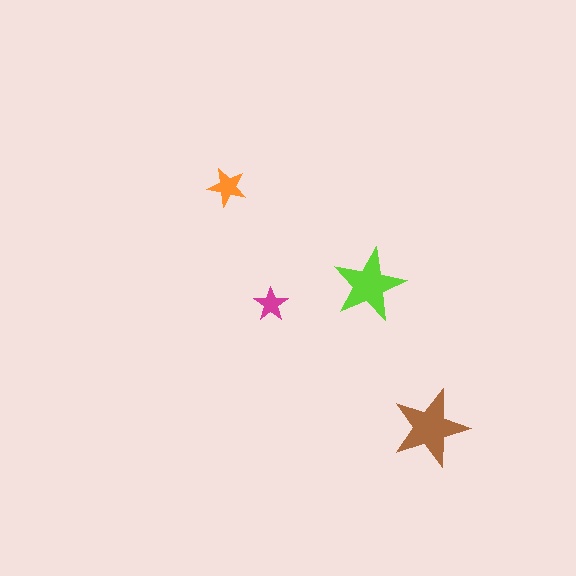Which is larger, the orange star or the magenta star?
The orange one.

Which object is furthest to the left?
The orange star is leftmost.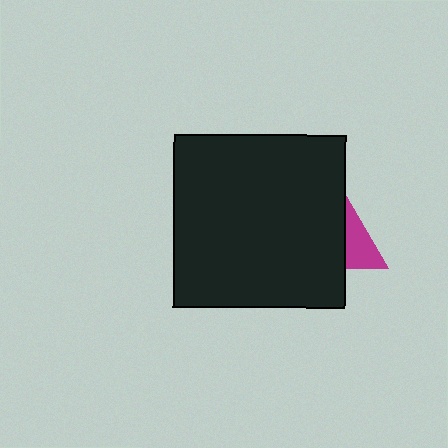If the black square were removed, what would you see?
You would see the complete magenta triangle.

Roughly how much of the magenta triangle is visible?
A small part of it is visible (roughly 39%).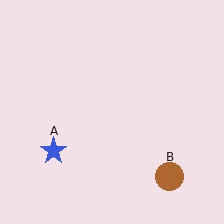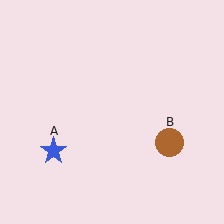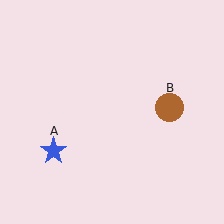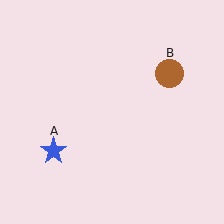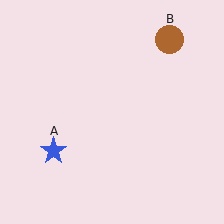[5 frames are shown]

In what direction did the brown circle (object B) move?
The brown circle (object B) moved up.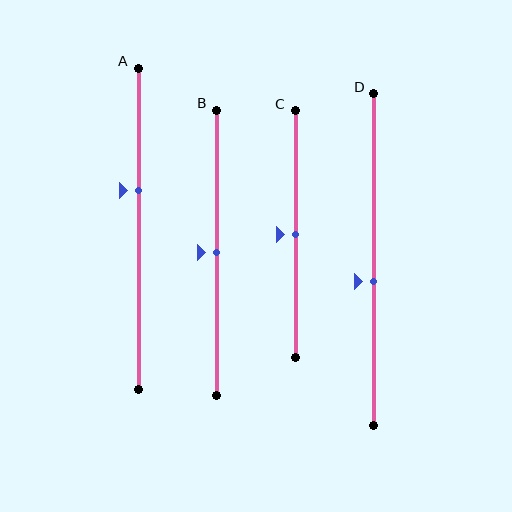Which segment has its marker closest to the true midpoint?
Segment B has its marker closest to the true midpoint.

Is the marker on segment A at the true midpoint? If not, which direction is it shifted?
No, the marker on segment A is shifted upward by about 12% of the segment length.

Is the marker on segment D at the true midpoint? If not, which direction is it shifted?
No, the marker on segment D is shifted downward by about 7% of the segment length.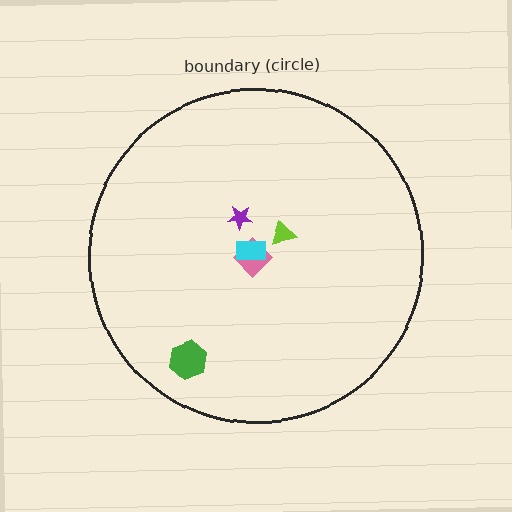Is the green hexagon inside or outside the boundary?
Inside.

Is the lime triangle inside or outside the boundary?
Inside.